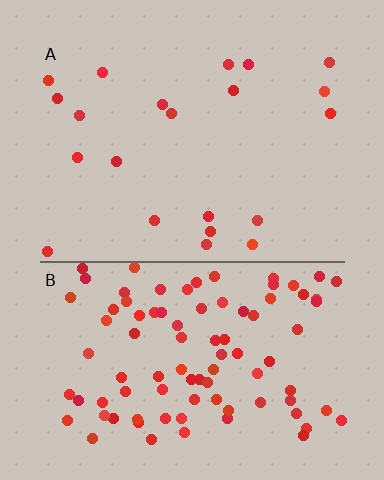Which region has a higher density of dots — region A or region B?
B (the bottom).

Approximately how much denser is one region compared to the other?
Approximately 4.3× — region B over region A.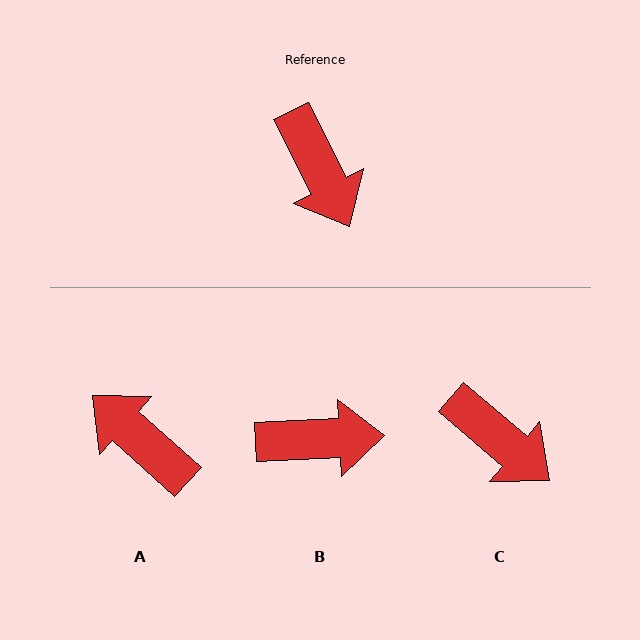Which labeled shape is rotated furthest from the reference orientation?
A, about 159 degrees away.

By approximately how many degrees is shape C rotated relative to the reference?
Approximately 23 degrees counter-clockwise.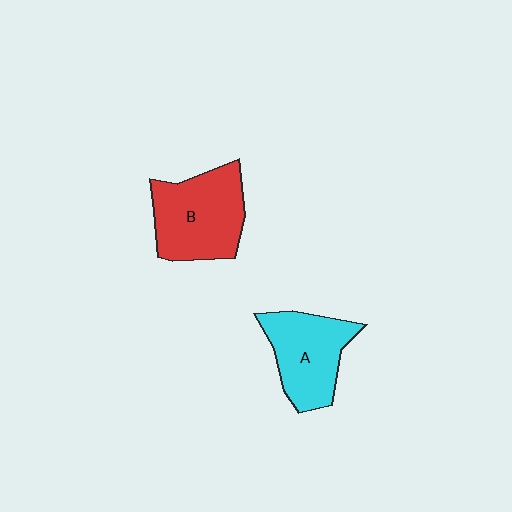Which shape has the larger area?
Shape B (red).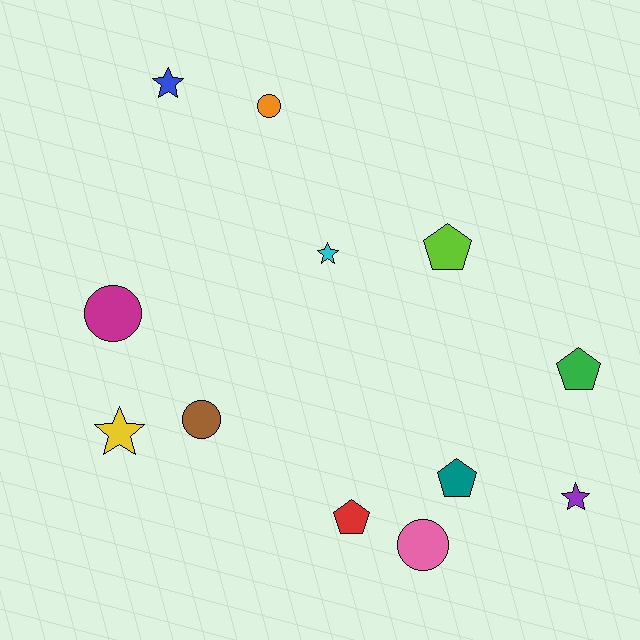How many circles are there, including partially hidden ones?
There are 4 circles.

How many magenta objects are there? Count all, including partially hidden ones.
There is 1 magenta object.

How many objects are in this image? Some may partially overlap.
There are 12 objects.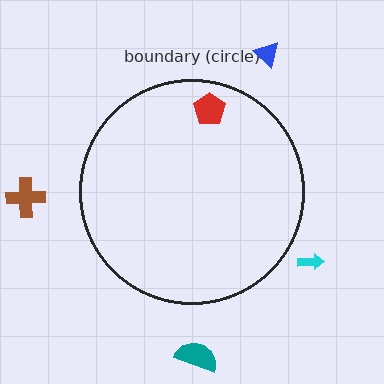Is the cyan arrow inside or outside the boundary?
Outside.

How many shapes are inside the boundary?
1 inside, 4 outside.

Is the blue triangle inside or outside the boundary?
Outside.